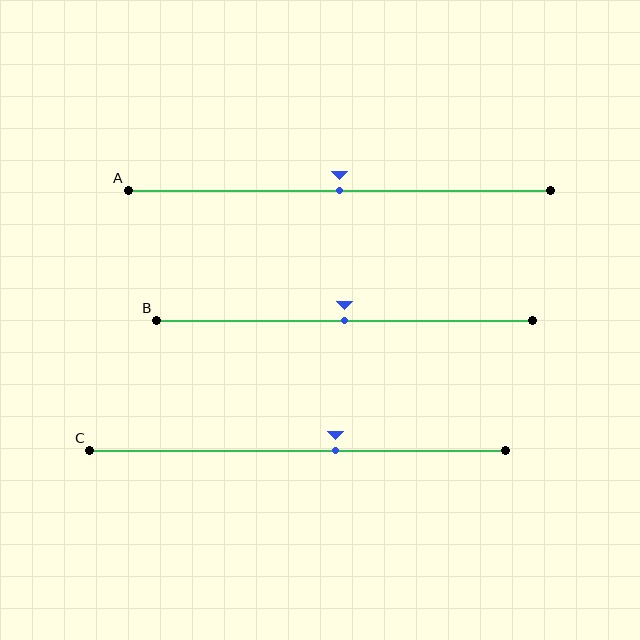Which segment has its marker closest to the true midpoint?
Segment A has its marker closest to the true midpoint.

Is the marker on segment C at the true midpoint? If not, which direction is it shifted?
No, the marker on segment C is shifted to the right by about 9% of the segment length.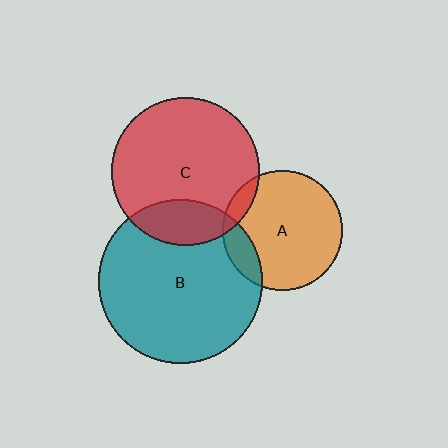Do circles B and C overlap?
Yes.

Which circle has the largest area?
Circle B (teal).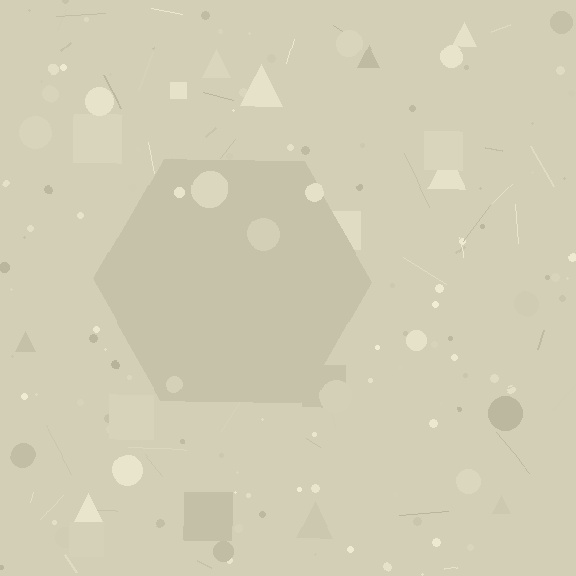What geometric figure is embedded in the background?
A hexagon is embedded in the background.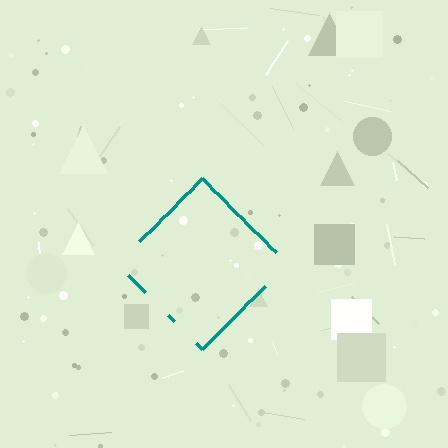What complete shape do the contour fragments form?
The contour fragments form a diamond.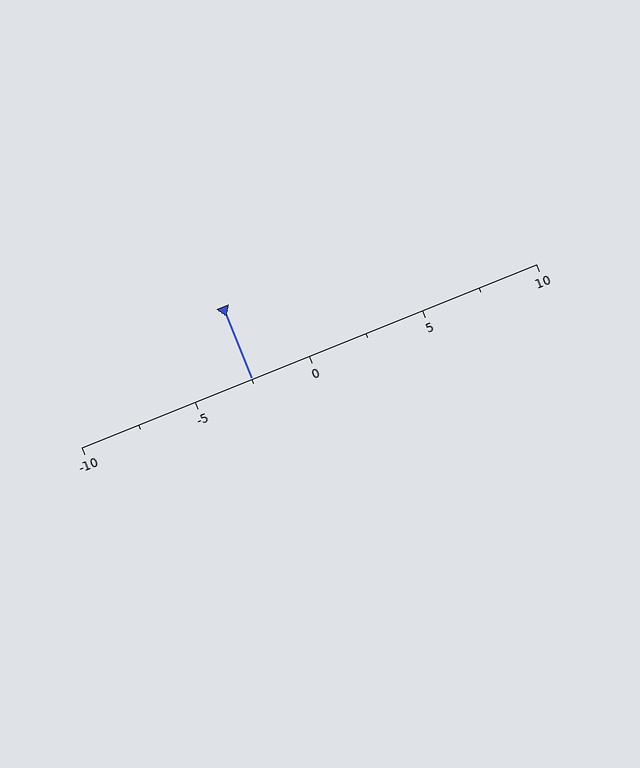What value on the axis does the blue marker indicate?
The marker indicates approximately -2.5.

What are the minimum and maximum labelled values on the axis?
The axis runs from -10 to 10.